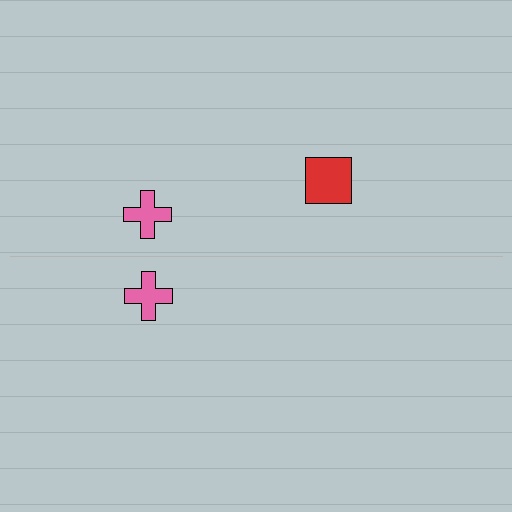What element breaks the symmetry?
A red square is missing from the bottom side.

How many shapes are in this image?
There are 3 shapes in this image.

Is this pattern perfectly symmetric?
No, the pattern is not perfectly symmetric. A red square is missing from the bottom side.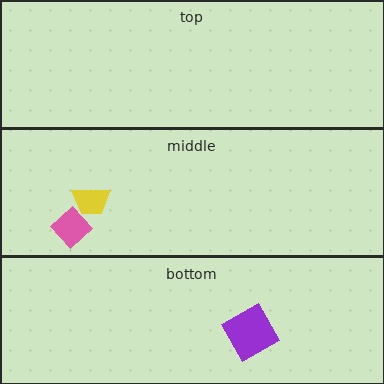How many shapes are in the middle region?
2.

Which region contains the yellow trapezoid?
The middle region.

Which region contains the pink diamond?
The middle region.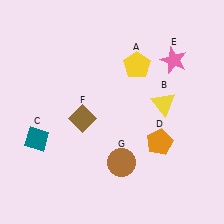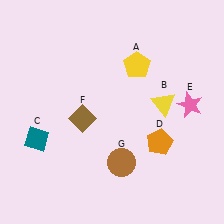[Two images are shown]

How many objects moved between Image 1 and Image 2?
1 object moved between the two images.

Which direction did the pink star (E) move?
The pink star (E) moved down.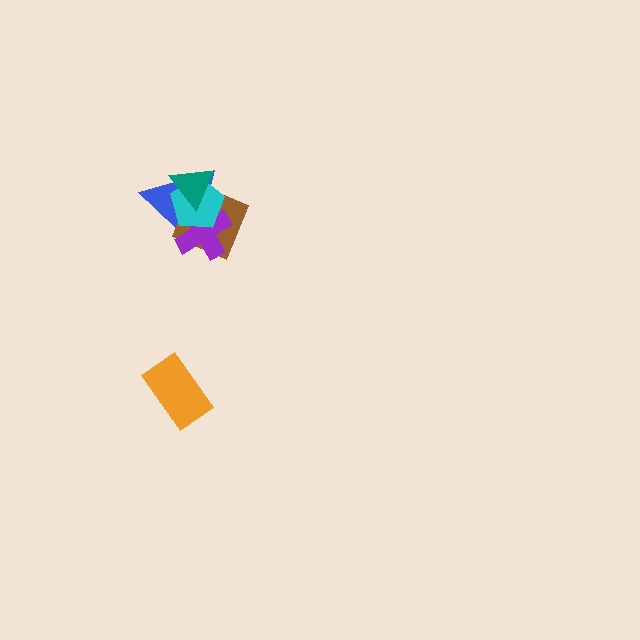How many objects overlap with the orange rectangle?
0 objects overlap with the orange rectangle.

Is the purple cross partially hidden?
Yes, it is partially covered by another shape.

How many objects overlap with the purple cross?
4 objects overlap with the purple cross.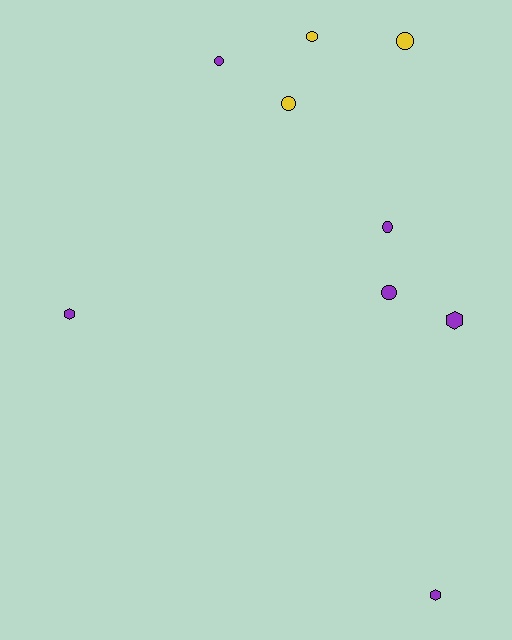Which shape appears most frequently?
Circle, with 6 objects.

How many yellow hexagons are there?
There are no yellow hexagons.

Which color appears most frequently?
Purple, with 6 objects.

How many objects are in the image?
There are 9 objects.